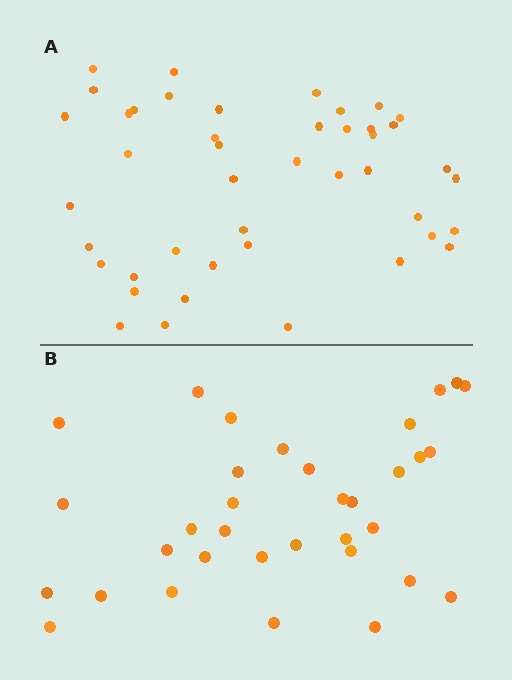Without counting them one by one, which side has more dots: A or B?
Region A (the top region) has more dots.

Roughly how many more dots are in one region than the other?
Region A has roughly 10 or so more dots than region B.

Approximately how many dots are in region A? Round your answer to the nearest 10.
About 40 dots. (The exact count is 44, which rounds to 40.)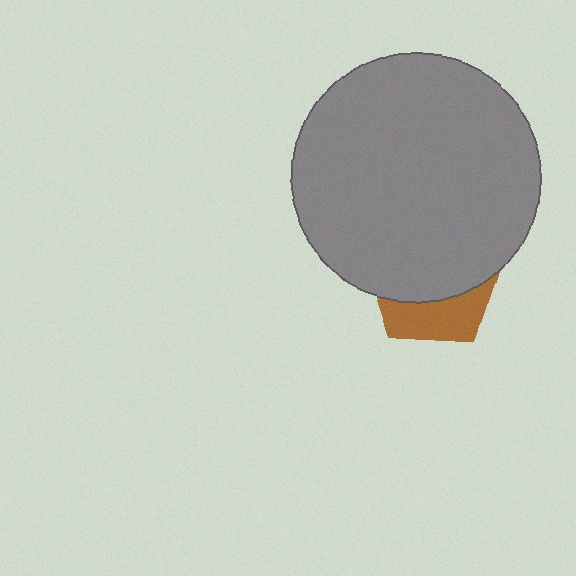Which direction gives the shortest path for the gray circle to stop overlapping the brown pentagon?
Moving up gives the shortest separation.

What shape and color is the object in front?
The object in front is a gray circle.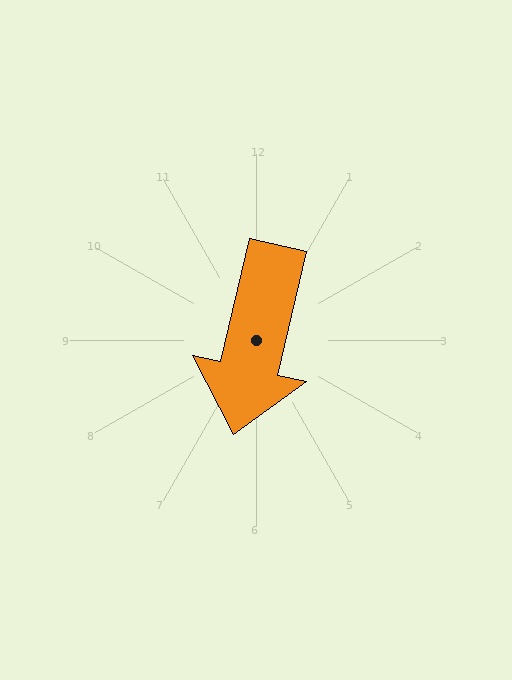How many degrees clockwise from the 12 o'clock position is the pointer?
Approximately 193 degrees.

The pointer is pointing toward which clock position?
Roughly 6 o'clock.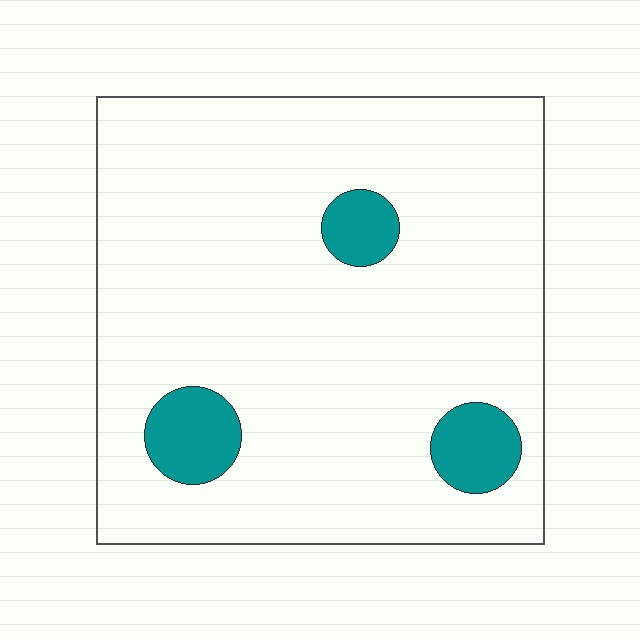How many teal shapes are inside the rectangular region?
3.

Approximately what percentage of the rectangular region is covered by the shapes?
Approximately 10%.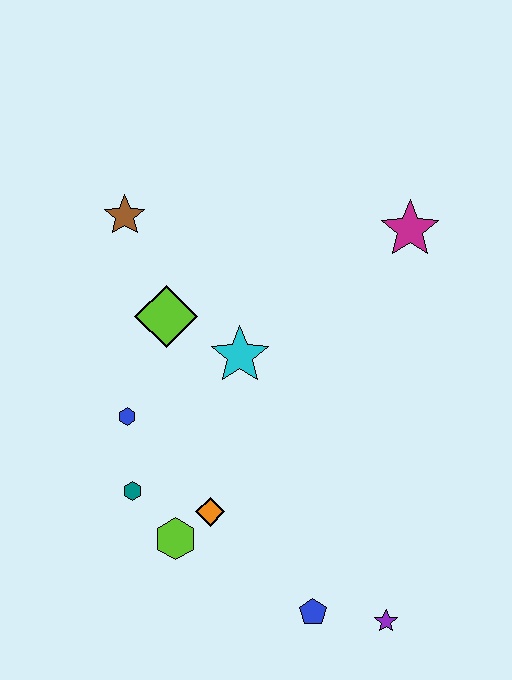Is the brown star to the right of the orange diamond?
No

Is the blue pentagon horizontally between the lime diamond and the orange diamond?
No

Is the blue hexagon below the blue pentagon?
No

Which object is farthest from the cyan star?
The purple star is farthest from the cyan star.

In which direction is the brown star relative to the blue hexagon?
The brown star is above the blue hexagon.